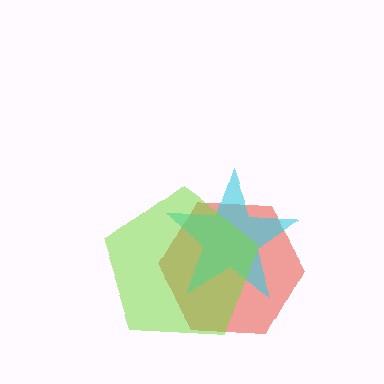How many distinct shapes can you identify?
There are 3 distinct shapes: a red hexagon, a cyan star, a lime pentagon.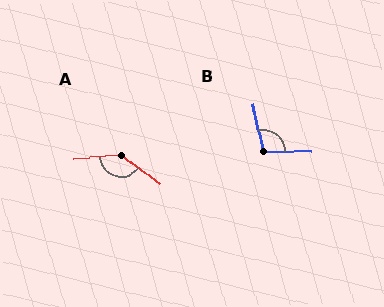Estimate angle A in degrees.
Approximately 138 degrees.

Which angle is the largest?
A, at approximately 138 degrees.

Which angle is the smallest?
B, at approximately 103 degrees.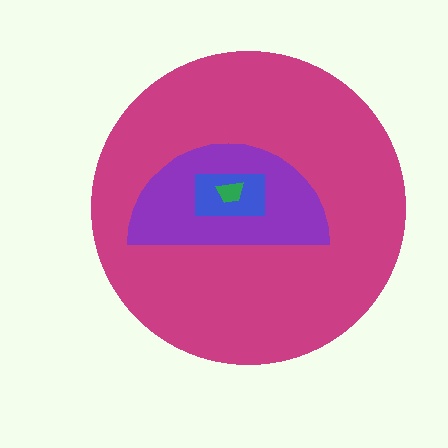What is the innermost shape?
The green trapezoid.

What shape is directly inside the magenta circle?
The purple semicircle.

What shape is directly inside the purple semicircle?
The blue rectangle.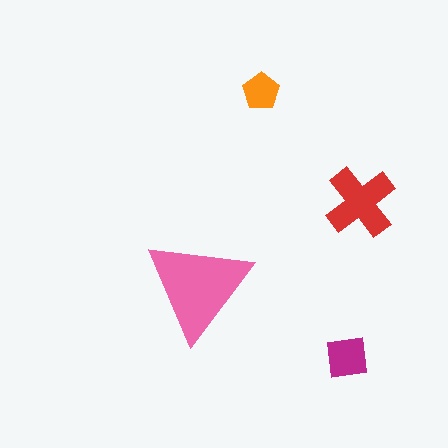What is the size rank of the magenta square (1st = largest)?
3rd.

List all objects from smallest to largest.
The orange pentagon, the magenta square, the red cross, the pink triangle.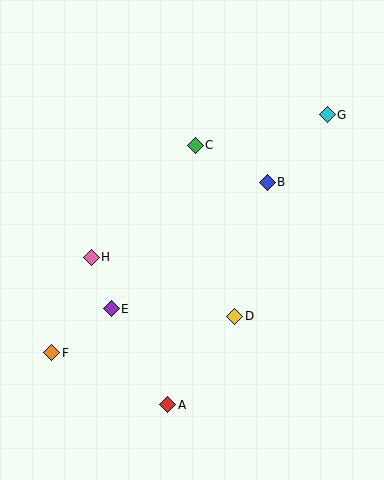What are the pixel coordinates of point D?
Point D is at (235, 316).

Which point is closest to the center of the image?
Point D at (235, 316) is closest to the center.